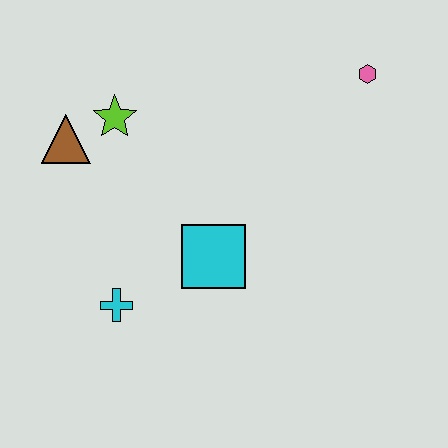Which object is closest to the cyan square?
The cyan cross is closest to the cyan square.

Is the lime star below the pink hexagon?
Yes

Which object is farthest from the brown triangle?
The pink hexagon is farthest from the brown triangle.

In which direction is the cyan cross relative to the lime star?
The cyan cross is below the lime star.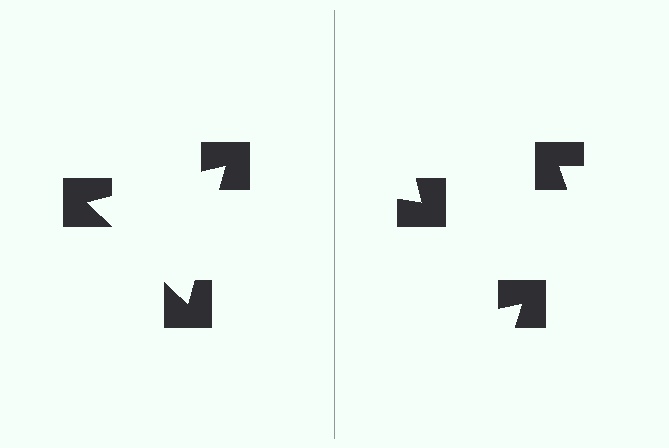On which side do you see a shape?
An illusory triangle appears on the left side. On the right side the wedge cuts are rotated, so no coherent shape forms.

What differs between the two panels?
The notched squares are positioned identically on both sides; only the wedge orientations differ. On the left they align to a triangle; on the right they are misaligned.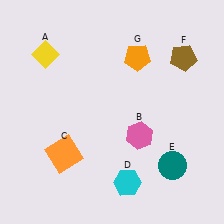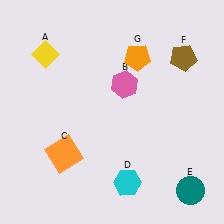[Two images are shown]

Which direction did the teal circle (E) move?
The teal circle (E) moved down.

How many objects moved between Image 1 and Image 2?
2 objects moved between the two images.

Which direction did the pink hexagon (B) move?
The pink hexagon (B) moved up.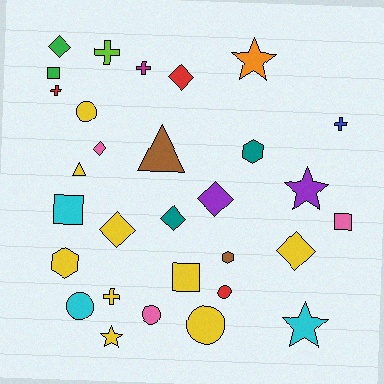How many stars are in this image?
There are 4 stars.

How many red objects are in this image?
There are 3 red objects.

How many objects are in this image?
There are 30 objects.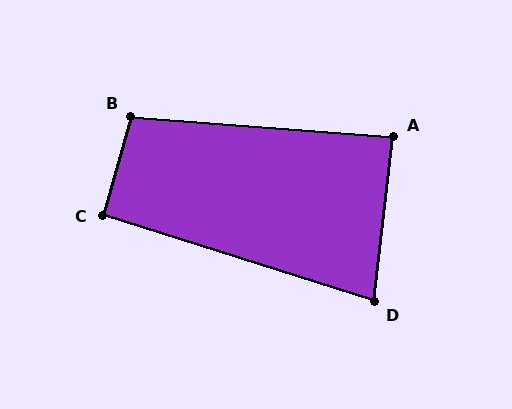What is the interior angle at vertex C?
Approximately 92 degrees (approximately right).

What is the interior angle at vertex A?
Approximately 88 degrees (approximately right).